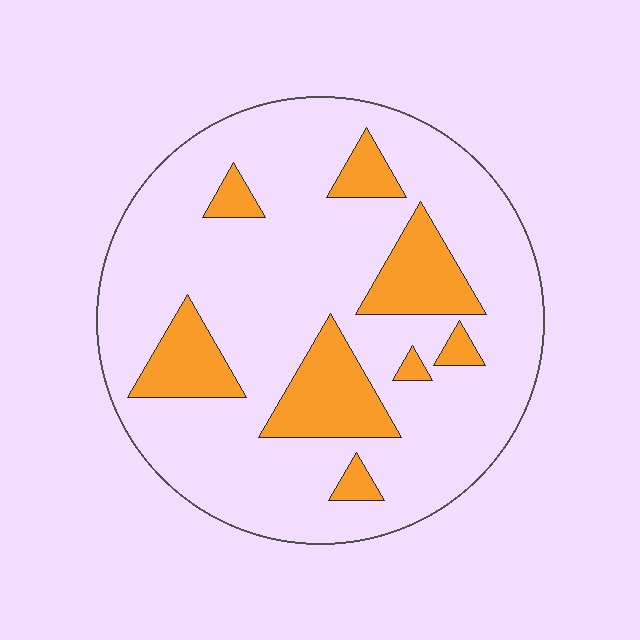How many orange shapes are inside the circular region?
8.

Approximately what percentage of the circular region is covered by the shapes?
Approximately 20%.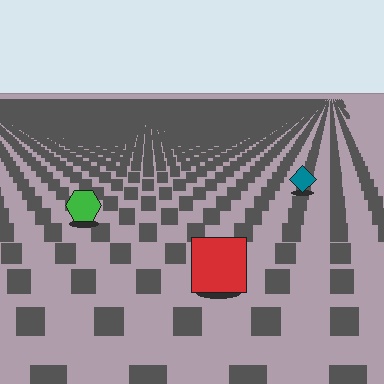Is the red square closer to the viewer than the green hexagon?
Yes. The red square is closer — you can tell from the texture gradient: the ground texture is coarser near it.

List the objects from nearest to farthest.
From nearest to farthest: the red square, the green hexagon, the teal diamond.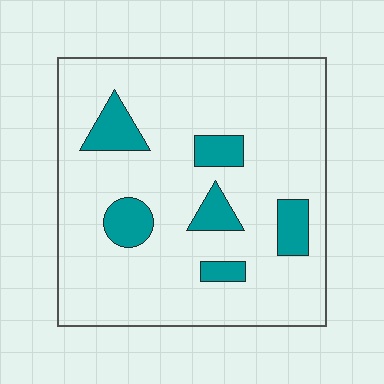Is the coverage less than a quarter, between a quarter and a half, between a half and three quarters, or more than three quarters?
Less than a quarter.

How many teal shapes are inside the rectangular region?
6.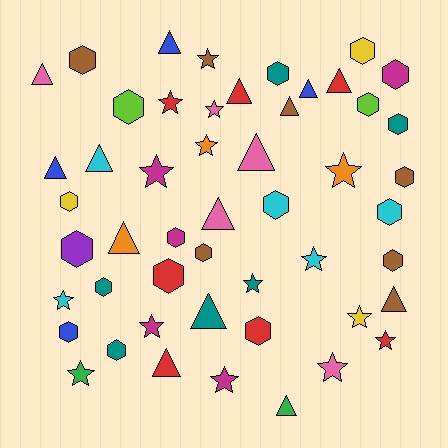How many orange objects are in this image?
There are 3 orange objects.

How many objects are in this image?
There are 50 objects.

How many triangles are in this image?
There are 15 triangles.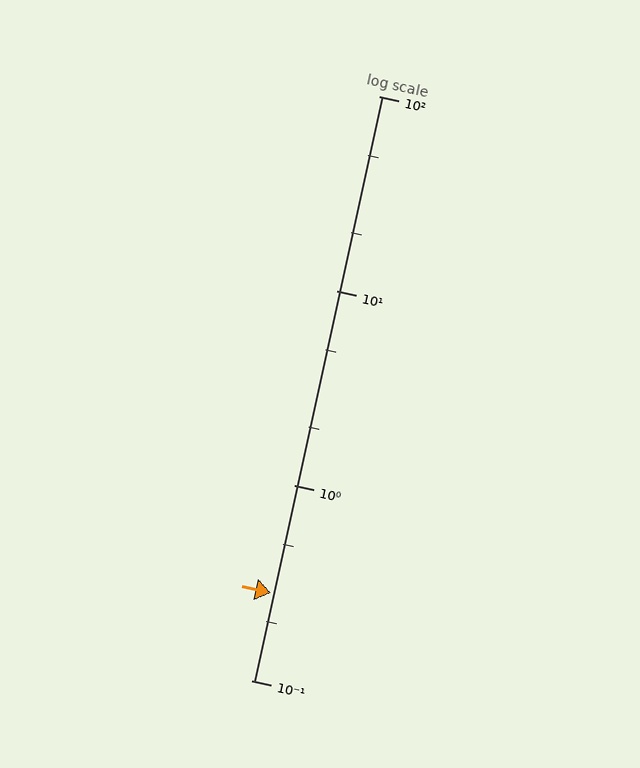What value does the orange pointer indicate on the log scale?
The pointer indicates approximately 0.28.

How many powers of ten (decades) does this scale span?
The scale spans 3 decades, from 0.1 to 100.